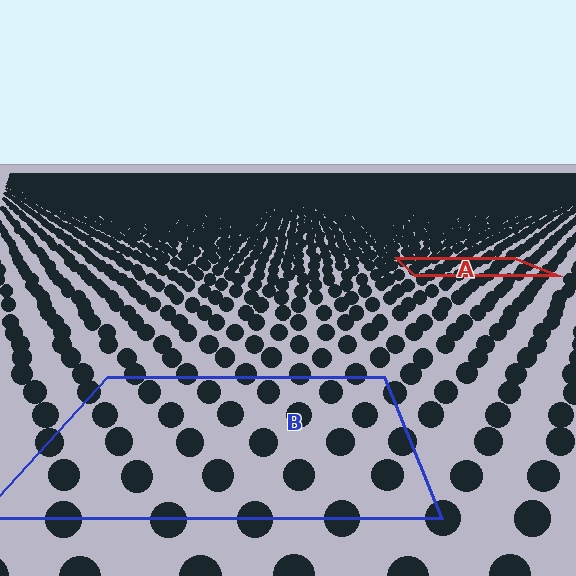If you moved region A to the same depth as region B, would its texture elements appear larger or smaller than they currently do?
They would appear larger. At a closer depth, the same texture elements are projected at a bigger on-screen size.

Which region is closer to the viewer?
Region B is closer. The texture elements there are larger and more spread out.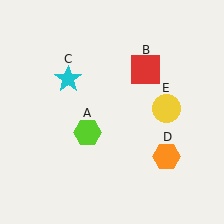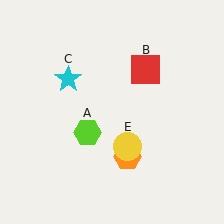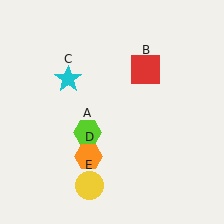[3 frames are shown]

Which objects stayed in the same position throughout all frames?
Lime hexagon (object A) and red square (object B) and cyan star (object C) remained stationary.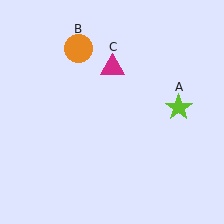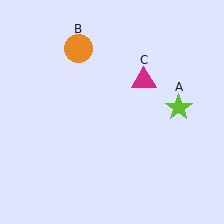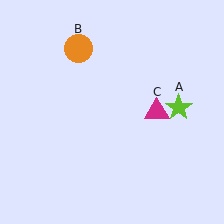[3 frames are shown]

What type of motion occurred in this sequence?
The magenta triangle (object C) rotated clockwise around the center of the scene.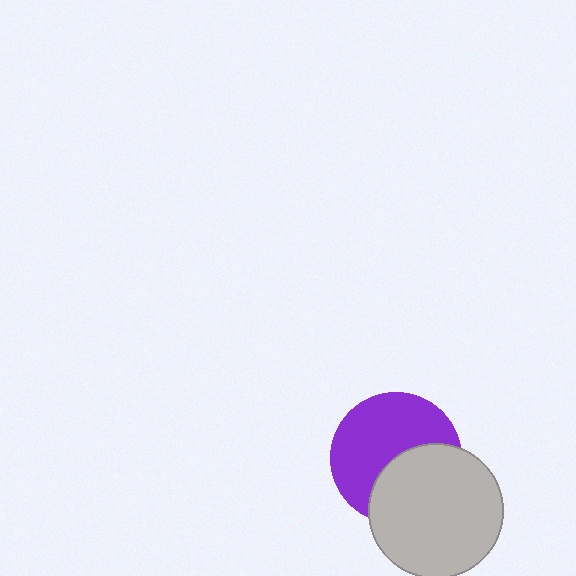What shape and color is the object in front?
The object in front is a light gray circle.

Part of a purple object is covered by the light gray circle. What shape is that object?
It is a circle.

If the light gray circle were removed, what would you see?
You would see the complete purple circle.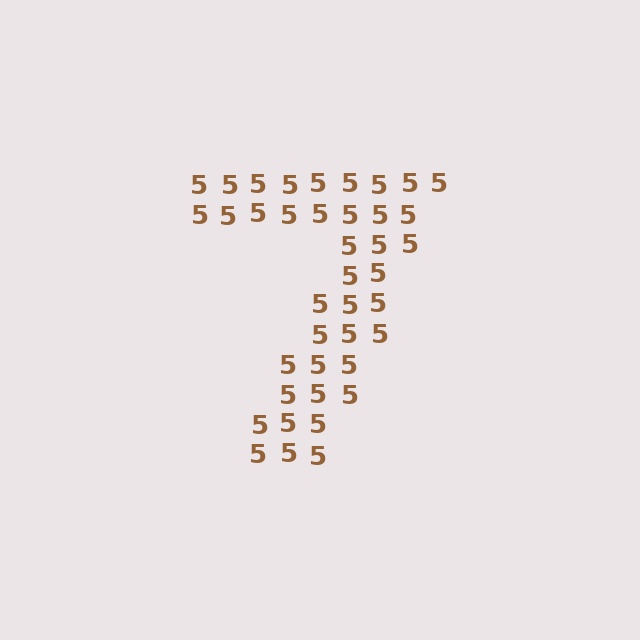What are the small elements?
The small elements are digit 5's.